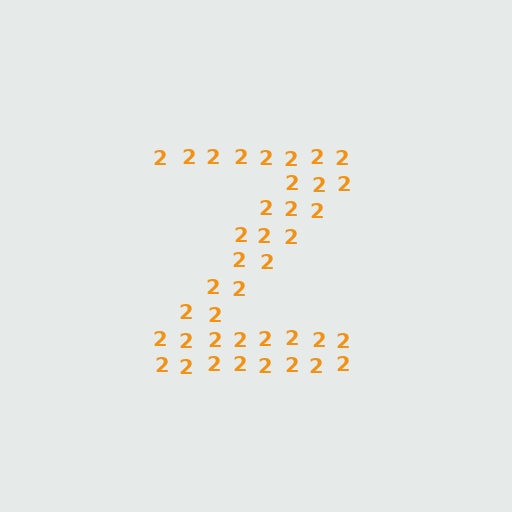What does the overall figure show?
The overall figure shows the letter Z.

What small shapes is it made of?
It is made of small digit 2's.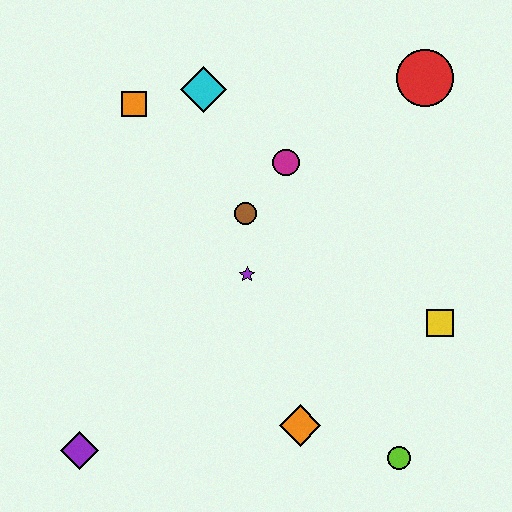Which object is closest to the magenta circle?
The brown circle is closest to the magenta circle.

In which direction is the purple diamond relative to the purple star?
The purple diamond is below the purple star.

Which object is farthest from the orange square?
The lime circle is farthest from the orange square.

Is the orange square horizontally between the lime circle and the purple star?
No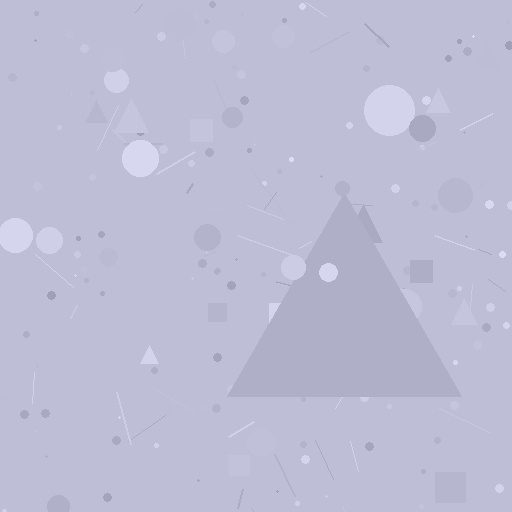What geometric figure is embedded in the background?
A triangle is embedded in the background.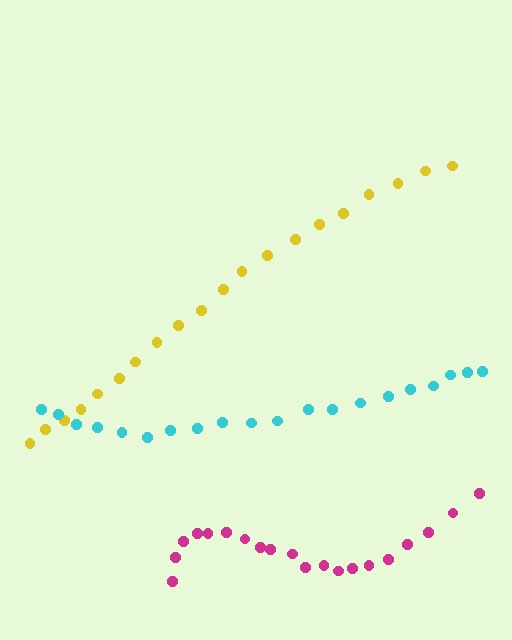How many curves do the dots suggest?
There are 3 distinct paths.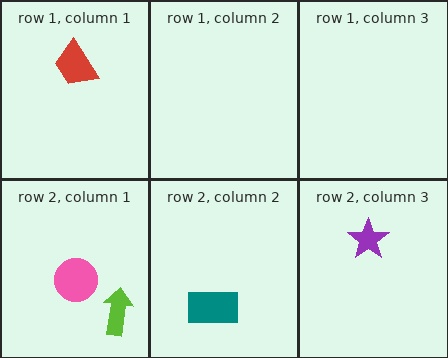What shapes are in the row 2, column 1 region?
The pink circle, the lime arrow.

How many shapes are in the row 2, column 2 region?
1.